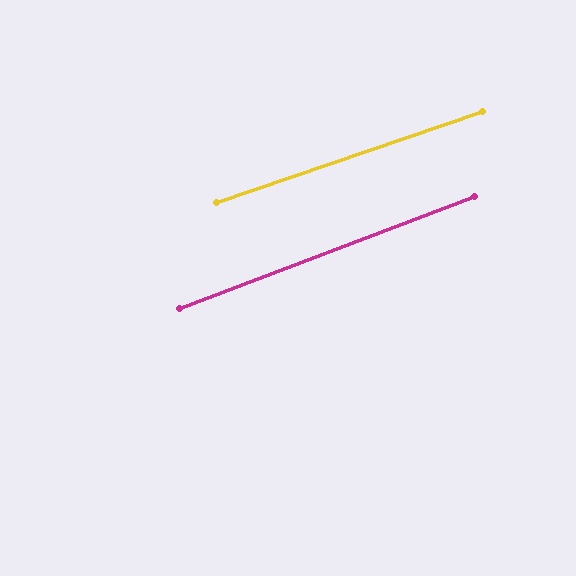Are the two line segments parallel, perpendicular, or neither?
Parallel — their directions differ by only 1.9°.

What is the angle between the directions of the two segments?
Approximately 2 degrees.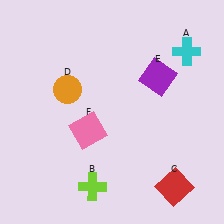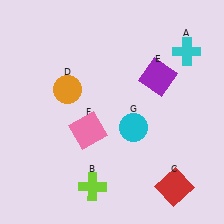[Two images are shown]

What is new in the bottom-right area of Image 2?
A cyan circle (G) was added in the bottom-right area of Image 2.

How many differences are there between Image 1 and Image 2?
There is 1 difference between the two images.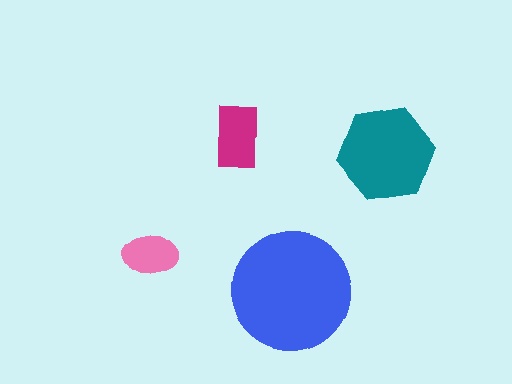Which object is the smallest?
The pink ellipse.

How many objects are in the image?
There are 4 objects in the image.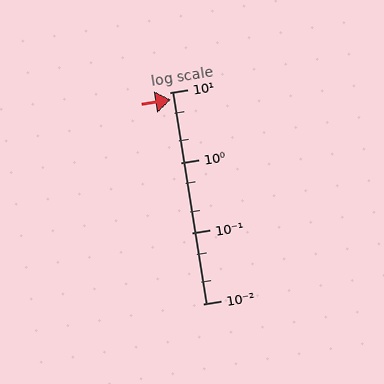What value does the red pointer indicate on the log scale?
The pointer indicates approximately 7.9.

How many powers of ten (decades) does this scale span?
The scale spans 3 decades, from 0.01 to 10.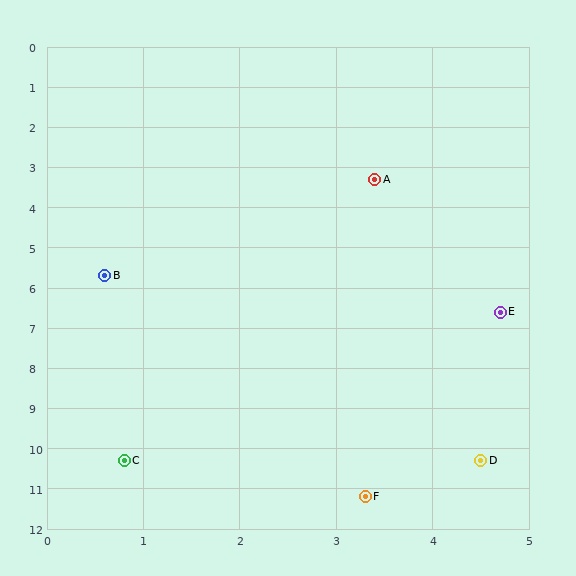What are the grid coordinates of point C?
Point C is at approximately (0.8, 10.3).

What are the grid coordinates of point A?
Point A is at approximately (3.4, 3.3).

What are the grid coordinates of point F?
Point F is at approximately (3.3, 11.2).